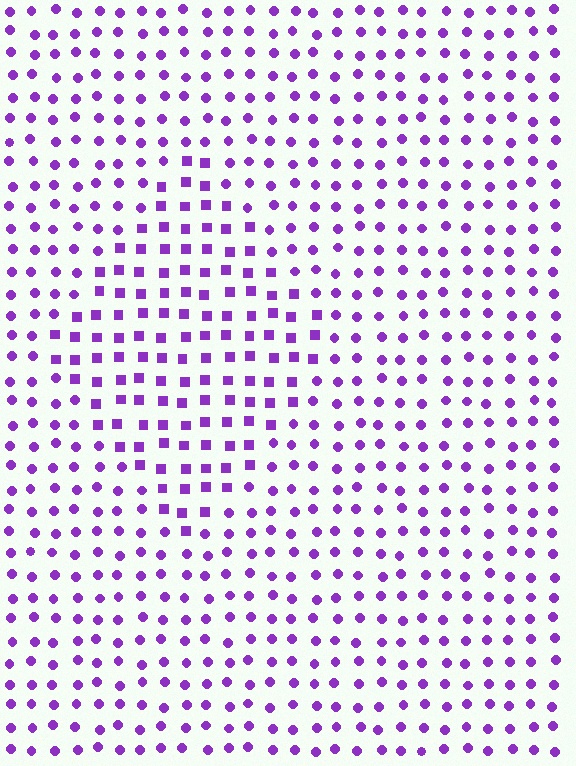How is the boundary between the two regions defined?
The boundary is defined by a change in element shape: squares inside vs. circles outside. All elements share the same color and spacing.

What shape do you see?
I see a diamond.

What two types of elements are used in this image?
The image uses squares inside the diamond region and circles outside it.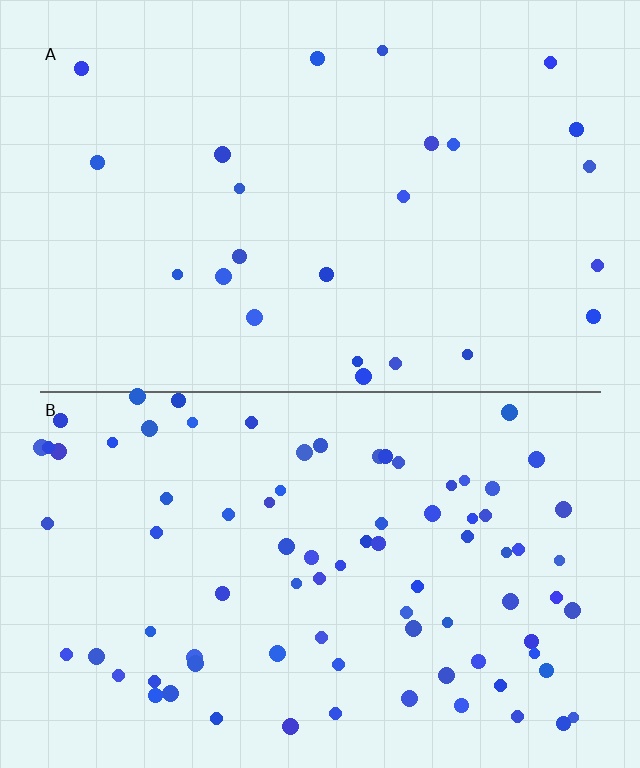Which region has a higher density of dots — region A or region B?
B (the bottom).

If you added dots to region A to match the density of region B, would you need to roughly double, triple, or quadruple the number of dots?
Approximately triple.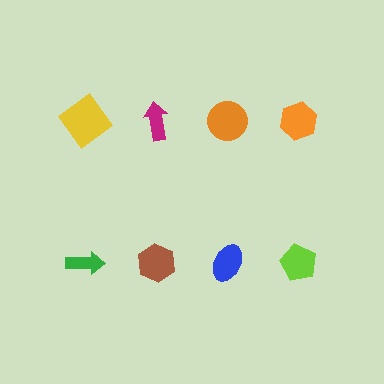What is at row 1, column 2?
A magenta arrow.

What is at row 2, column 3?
A blue ellipse.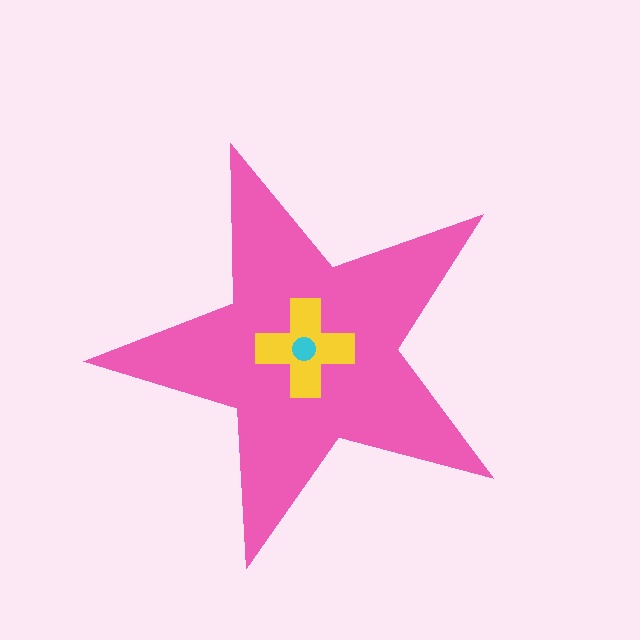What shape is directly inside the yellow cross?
The cyan circle.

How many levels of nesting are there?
3.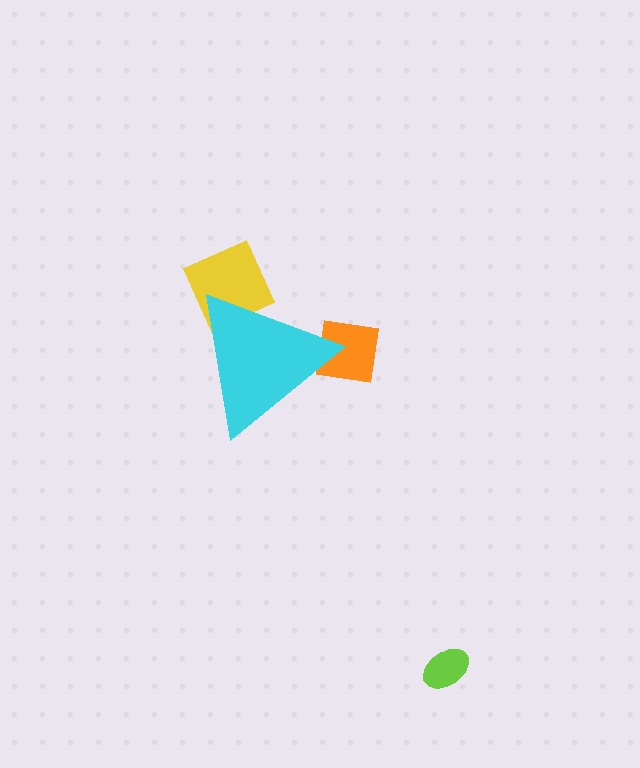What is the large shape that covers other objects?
A cyan triangle.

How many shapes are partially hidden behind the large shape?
2 shapes are partially hidden.